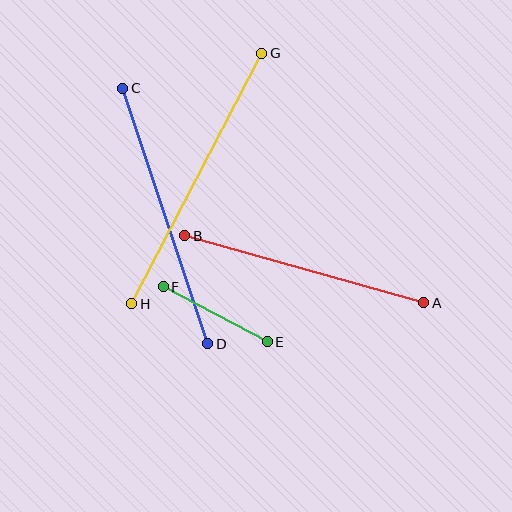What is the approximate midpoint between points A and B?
The midpoint is at approximately (304, 269) pixels.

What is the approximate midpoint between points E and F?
The midpoint is at approximately (215, 314) pixels.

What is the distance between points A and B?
The distance is approximately 248 pixels.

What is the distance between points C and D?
The distance is approximately 269 pixels.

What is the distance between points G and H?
The distance is approximately 282 pixels.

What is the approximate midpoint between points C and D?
The midpoint is at approximately (165, 216) pixels.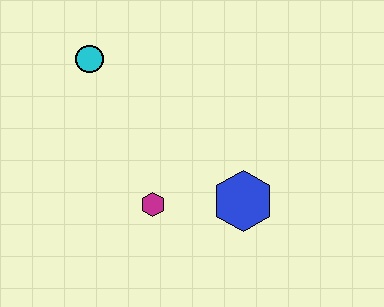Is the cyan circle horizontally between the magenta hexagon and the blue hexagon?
No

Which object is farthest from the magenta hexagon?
The cyan circle is farthest from the magenta hexagon.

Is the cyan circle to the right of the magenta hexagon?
No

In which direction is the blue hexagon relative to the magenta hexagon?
The blue hexagon is to the right of the magenta hexagon.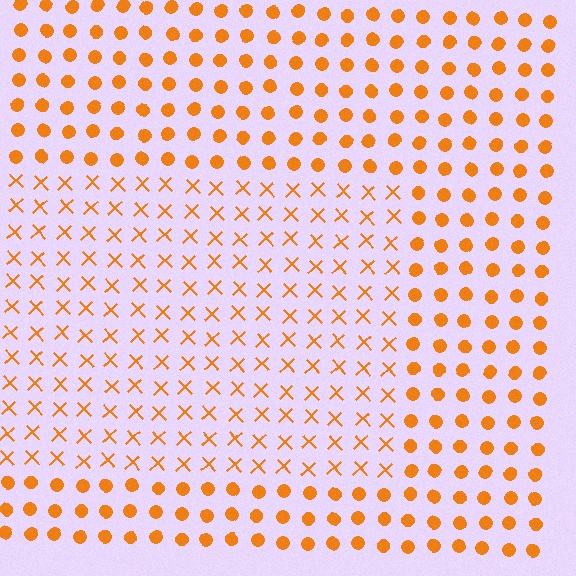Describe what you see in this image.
The image is filled with small orange elements arranged in a uniform grid. A rectangle-shaped region contains X marks, while the surrounding area contains circles. The boundary is defined purely by the change in element shape.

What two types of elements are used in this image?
The image uses X marks inside the rectangle region and circles outside it.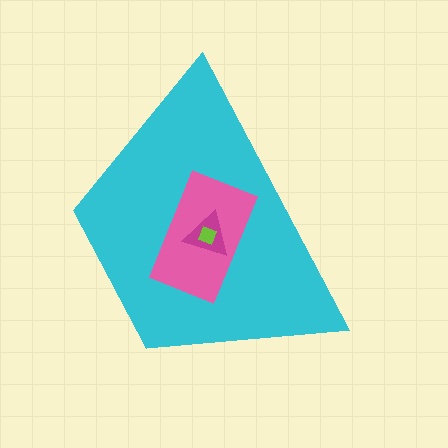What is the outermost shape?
The cyan trapezoid.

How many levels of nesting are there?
4.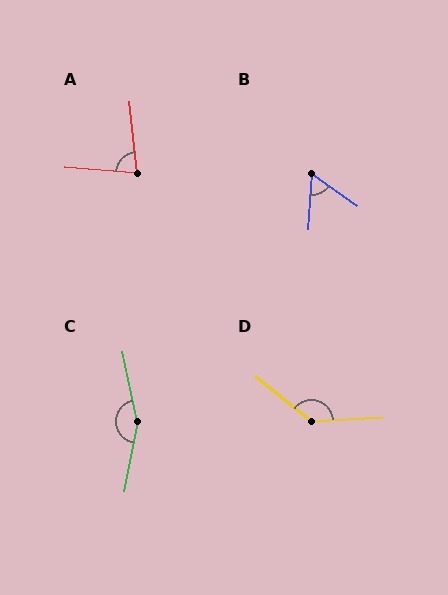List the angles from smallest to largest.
B (58°), A (79°), D (138°), C (157°).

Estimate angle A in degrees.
Approximately 79 degrees.